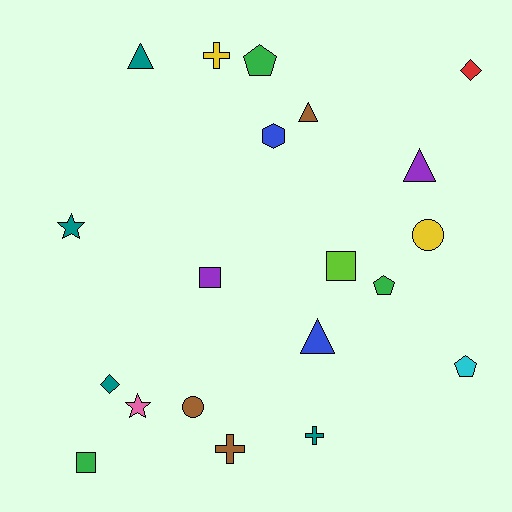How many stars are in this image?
There are 2 stars.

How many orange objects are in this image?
There are no orange objects.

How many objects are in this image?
There are 20 objects.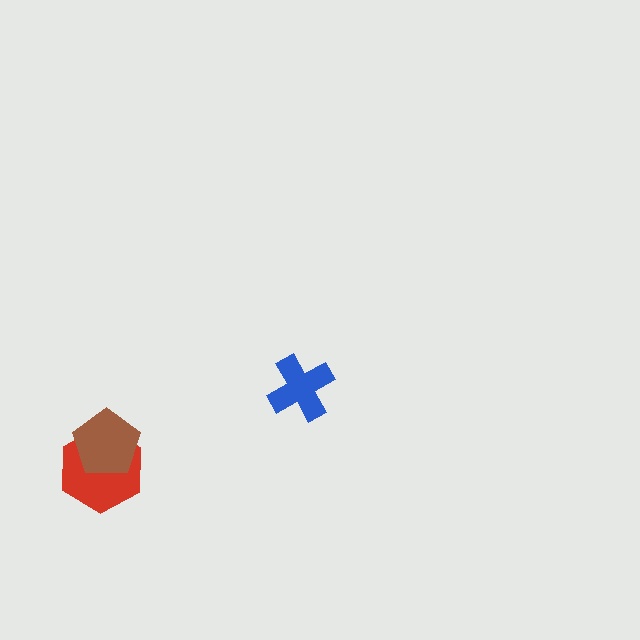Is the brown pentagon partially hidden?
No, no other shape covers it.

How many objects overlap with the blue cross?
0 objects overlap with the blue cross.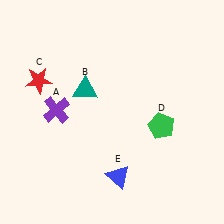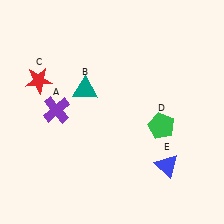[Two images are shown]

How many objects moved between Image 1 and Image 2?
1 object moved between the two images.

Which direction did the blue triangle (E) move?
The blue triangle (E) moved right.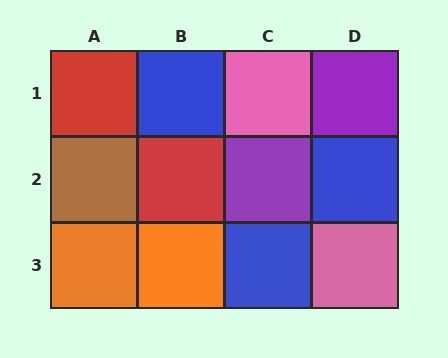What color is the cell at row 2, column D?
Blue.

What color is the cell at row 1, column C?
Pink.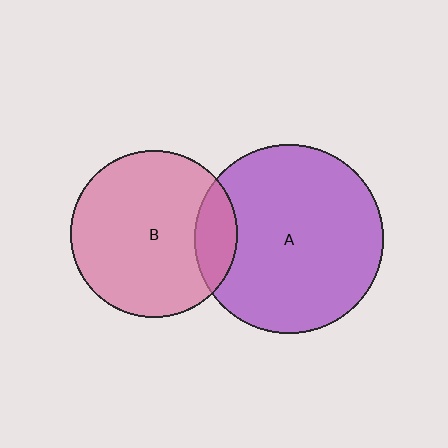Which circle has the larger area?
Circle A (purple).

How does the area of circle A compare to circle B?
Approximately 1.3 times.